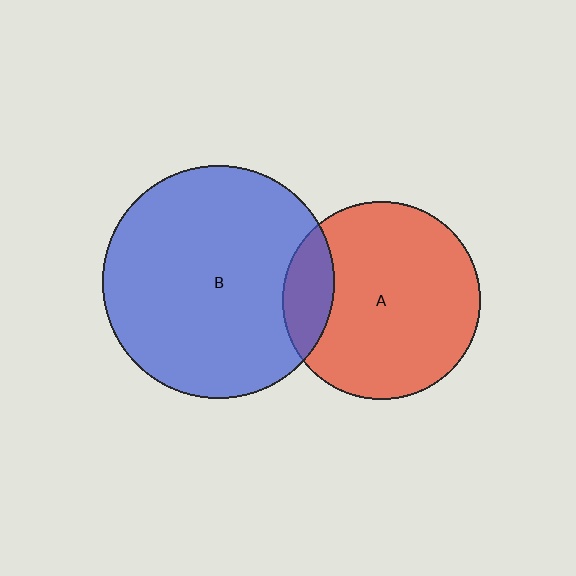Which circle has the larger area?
Circle B (blue).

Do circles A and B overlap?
Yes.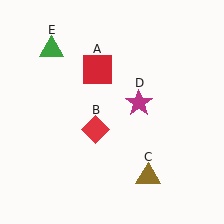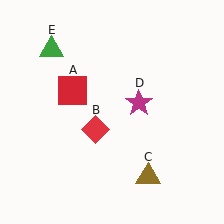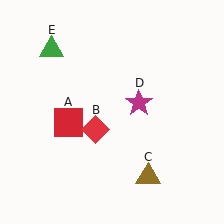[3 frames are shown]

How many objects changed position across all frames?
1 object changed position: red square (object A).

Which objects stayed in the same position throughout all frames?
Red diamond (object B) and brown triangle (object C) and magenta star (object D) and green triangle (object E) remained stationary.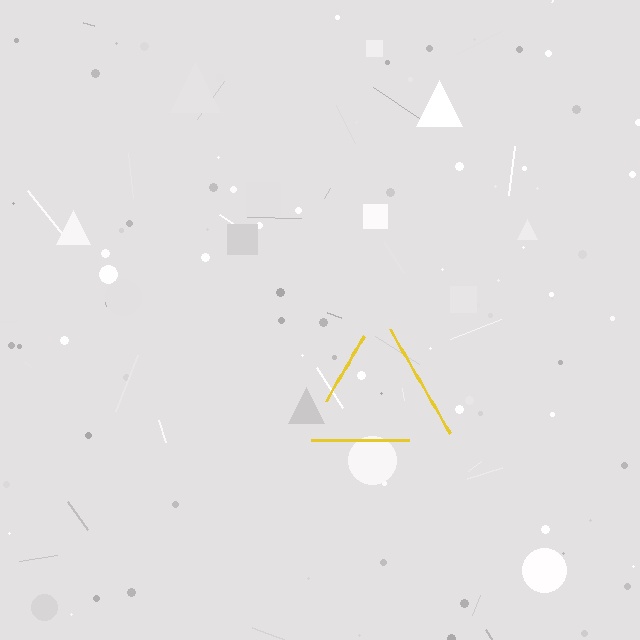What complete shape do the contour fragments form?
The contour fragments form a triangle.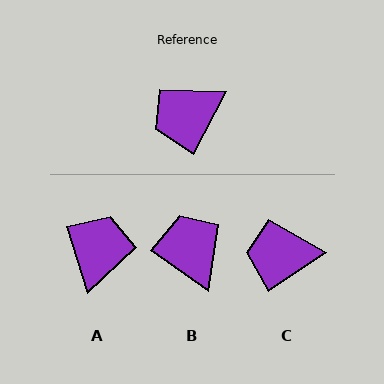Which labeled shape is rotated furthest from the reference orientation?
A, about 134 degrees away.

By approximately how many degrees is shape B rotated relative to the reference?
Approximately 97 degrees clockwise.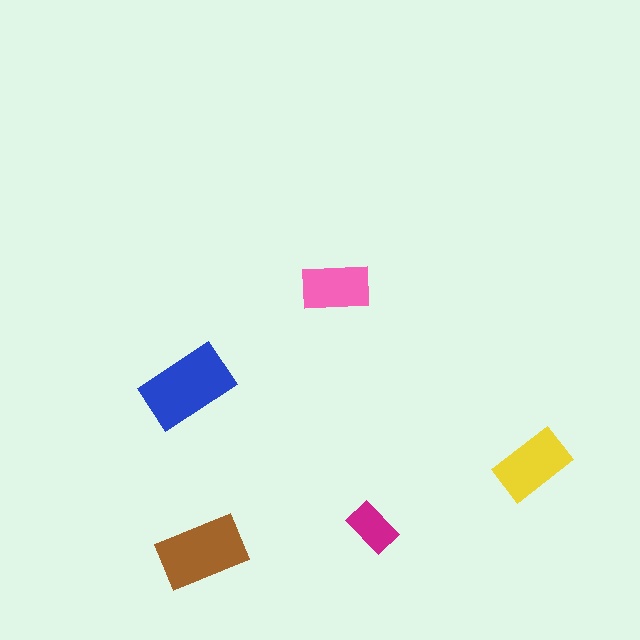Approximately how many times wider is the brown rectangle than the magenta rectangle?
About 1.5 times wider.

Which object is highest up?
The pink rectangle is topmost.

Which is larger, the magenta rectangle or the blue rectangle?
The blue one.